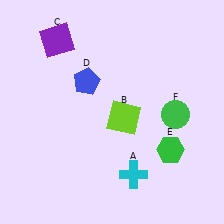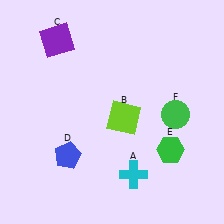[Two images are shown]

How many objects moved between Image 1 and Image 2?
1 object moved between the two images.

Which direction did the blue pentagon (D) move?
The blue pentagon (D) moved down.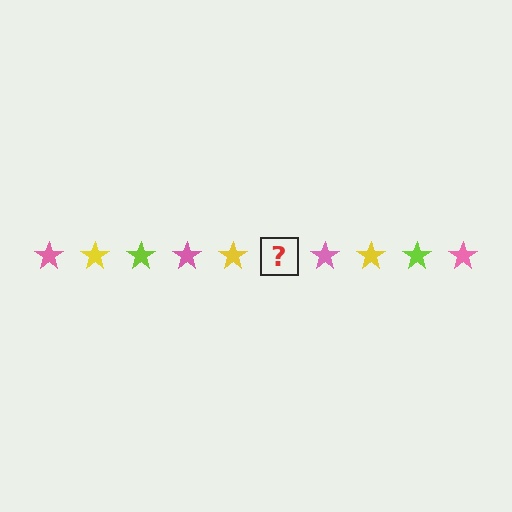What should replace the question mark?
The question mark should be replaced with a lime star.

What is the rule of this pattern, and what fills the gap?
The rule is that the pattern cycles through pink, yellow, lime stars. The gap should be filled with a lime star.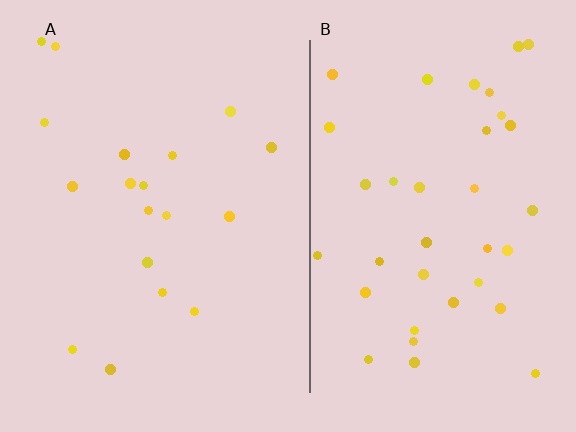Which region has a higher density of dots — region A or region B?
B (the right).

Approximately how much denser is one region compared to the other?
Approximately 2.0× — region B over region A.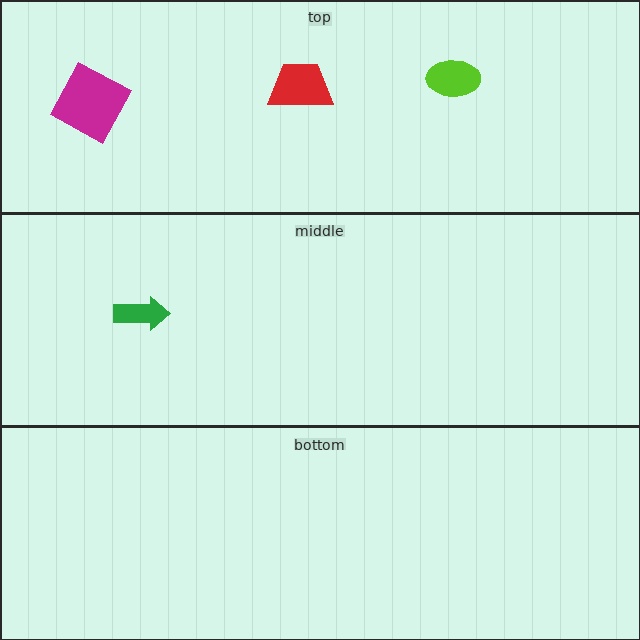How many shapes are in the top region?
3.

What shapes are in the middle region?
The green arrow.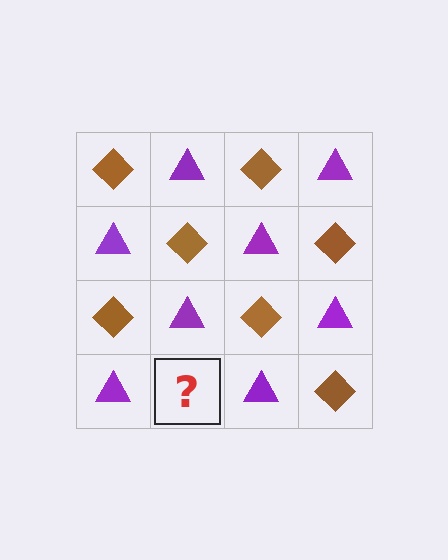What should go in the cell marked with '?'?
The missing cell should contain a brown diamond.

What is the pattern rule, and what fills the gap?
The rule is that it alternates brown diamond and purple triangle in a checkerboard pattern. The gap should be filled with a brown diamond.